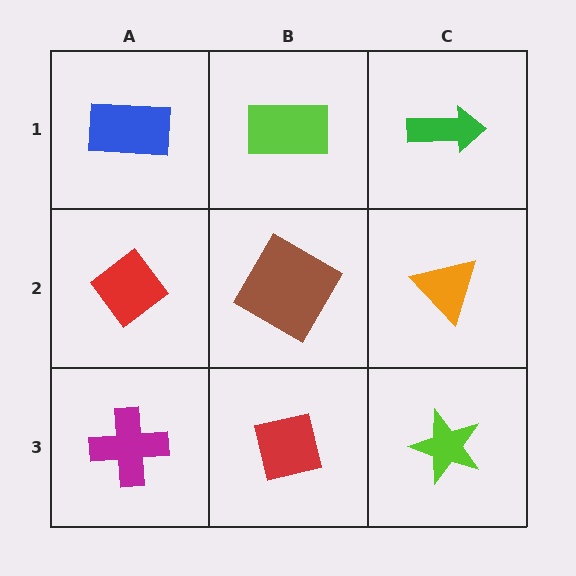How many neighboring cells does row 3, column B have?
3.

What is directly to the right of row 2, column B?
An orange triangle.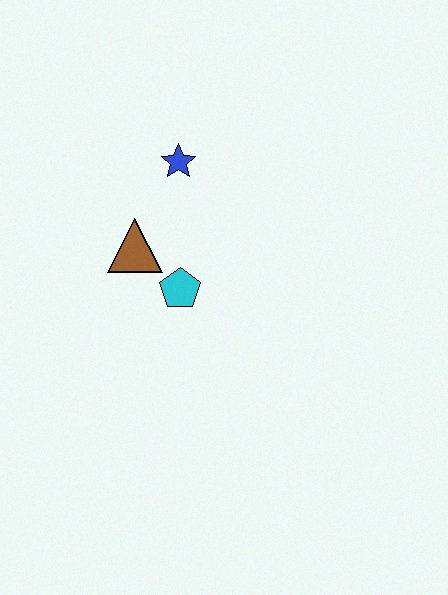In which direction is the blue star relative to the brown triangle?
The blue star is above the brown triangle.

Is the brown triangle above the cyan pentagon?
Yes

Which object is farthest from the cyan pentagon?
The blue star is farthest from the cyan pentagon.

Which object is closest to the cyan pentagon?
The brown triangle is closest to the cyan pentagon.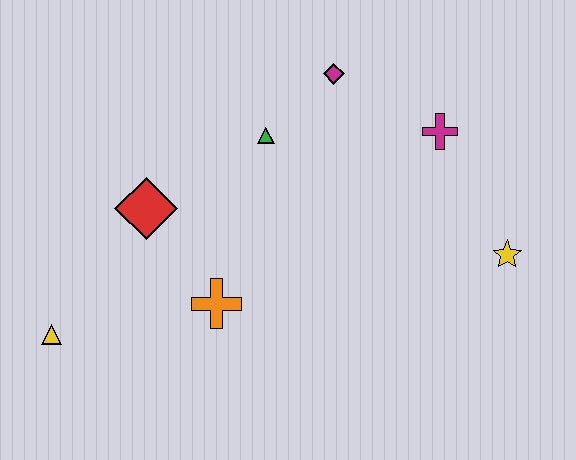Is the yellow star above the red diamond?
No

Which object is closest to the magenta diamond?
The green triangle is closest to the magenta diamond.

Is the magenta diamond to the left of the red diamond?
No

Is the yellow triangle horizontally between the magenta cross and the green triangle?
No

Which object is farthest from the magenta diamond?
The yellow triangle is farthest from the magenta diamond.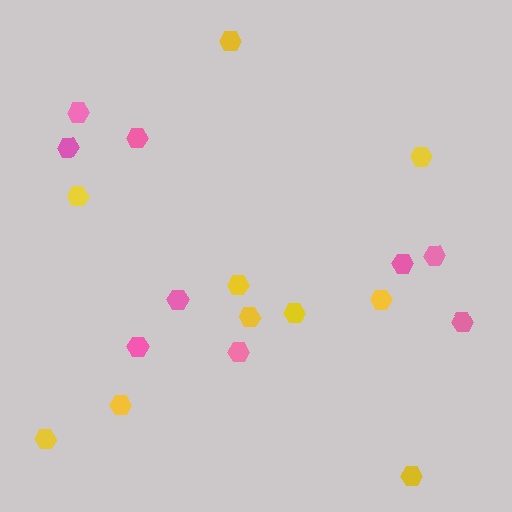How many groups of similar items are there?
There are 2 groups: one group of yellow hexagons (10) and one group of pink hexagons (9).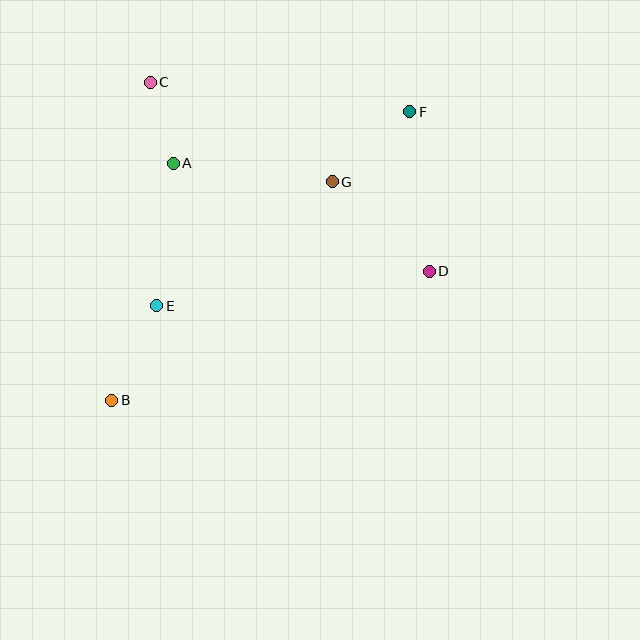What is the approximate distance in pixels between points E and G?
The distance between E and G is approximately 215 pixels.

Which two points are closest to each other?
Points A and C are closest to each other.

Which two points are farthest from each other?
Points B and F are farthest from each other.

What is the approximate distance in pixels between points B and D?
The distance between B and D is approximately 343 pixels.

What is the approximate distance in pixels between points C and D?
The distance between C and D is approximately 337 pixels.